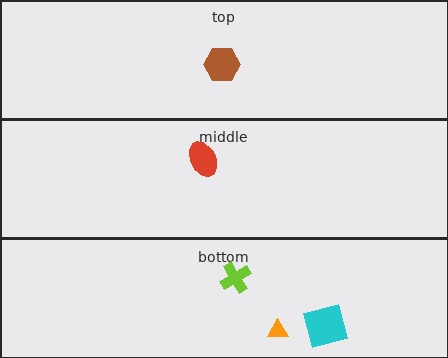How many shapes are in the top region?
1.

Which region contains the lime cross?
The bottom region.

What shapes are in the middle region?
The red ellipse.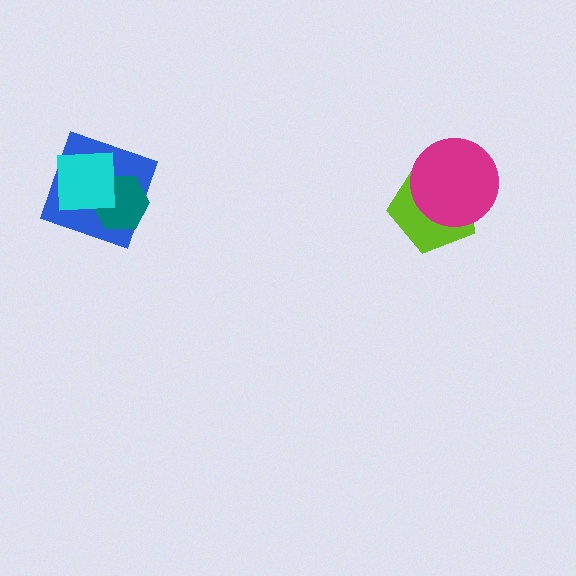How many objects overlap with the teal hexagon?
2 objects overlap with the teal hexagon.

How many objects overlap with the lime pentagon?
1 object overlaps with the lime pentagon.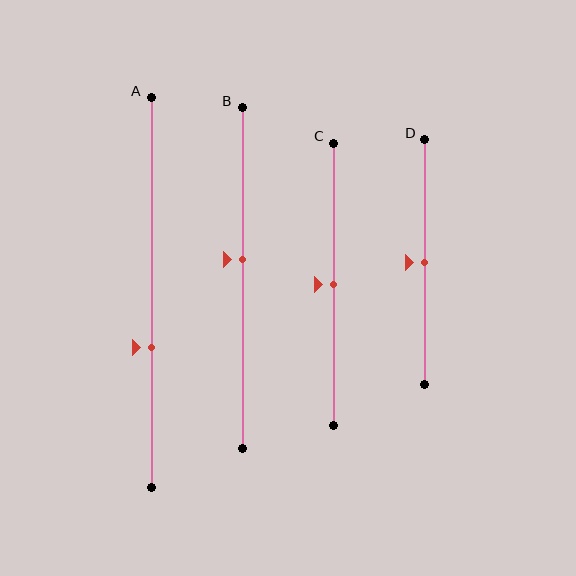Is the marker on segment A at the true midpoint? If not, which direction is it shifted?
No, the marker on segment A is shifted downward by about 14% of the segment length.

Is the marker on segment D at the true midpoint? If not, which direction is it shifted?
Yes, the marker on segment D is at the true midpoint.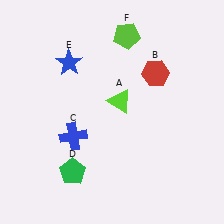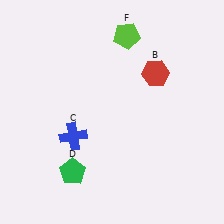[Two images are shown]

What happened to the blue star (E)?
The blue star (E) was removed in Image 2. It was in the top-left area of Image 1.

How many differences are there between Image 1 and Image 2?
There are 2 differences between the two images.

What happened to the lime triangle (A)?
The lime triangle (A) was removed in Image 2. It was in the top-right area of Image 1.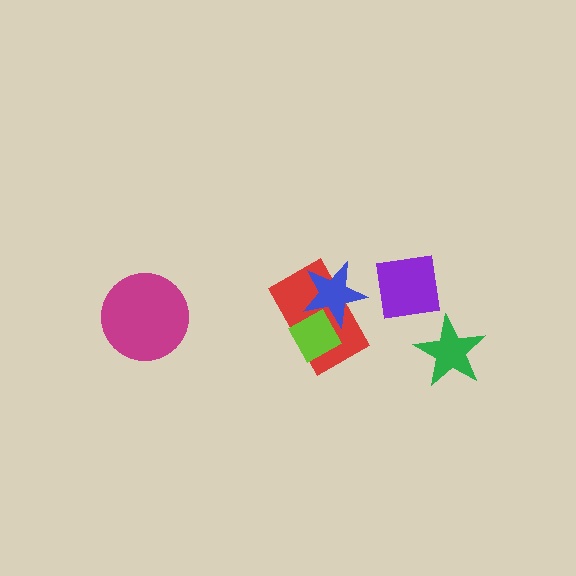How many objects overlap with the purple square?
0 objects overlap with the purple square.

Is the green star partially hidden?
No, no other shape covers it.